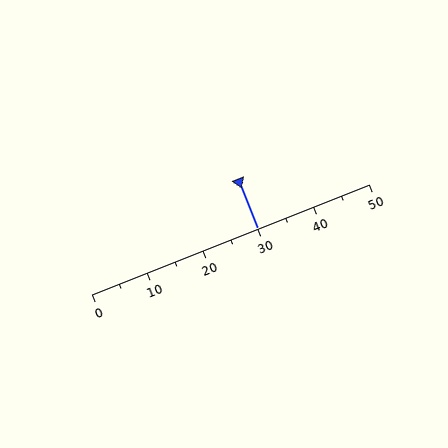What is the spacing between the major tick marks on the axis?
The major ticks are spaced 10 apart.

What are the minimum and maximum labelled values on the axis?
The axis runs from 0 to 50.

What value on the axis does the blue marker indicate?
The marker indicates approximately 30.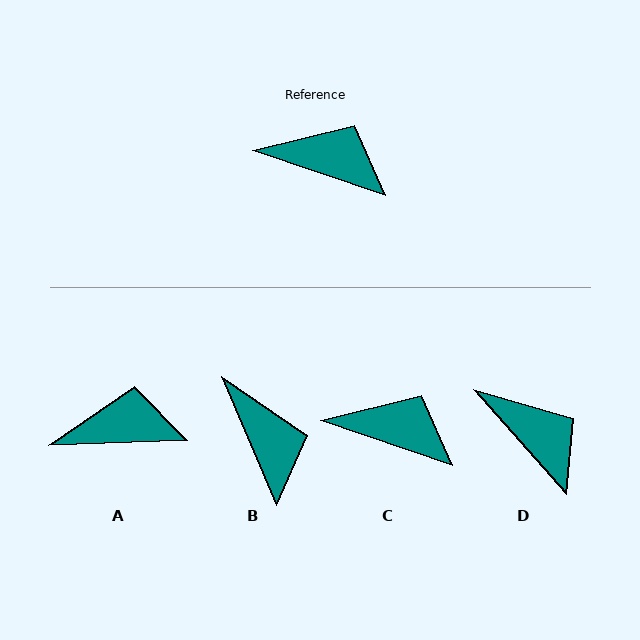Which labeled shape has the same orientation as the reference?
C.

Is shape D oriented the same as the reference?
No, it is off by about 30 degrees.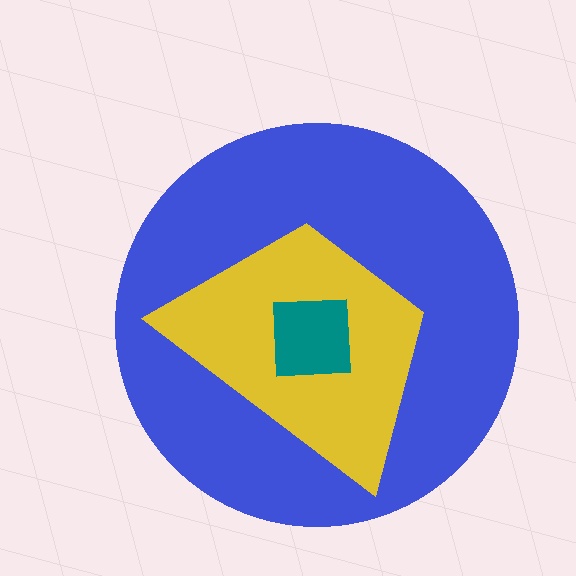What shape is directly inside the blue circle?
The yellow trapezoid.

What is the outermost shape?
The blue circle.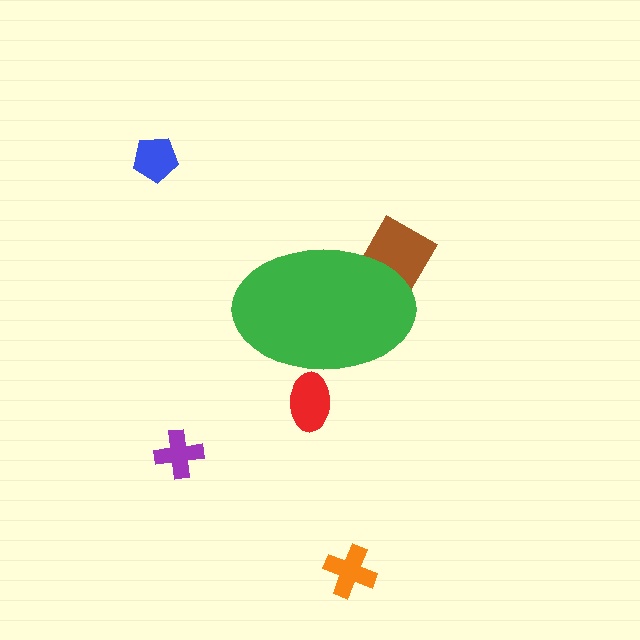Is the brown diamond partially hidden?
Yes, the brown diamond is partially hidden behind the green ellipse.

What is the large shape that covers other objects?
A green ellipse.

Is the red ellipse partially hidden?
Yes, the red ellipse is partially hidden behind the green ellipse.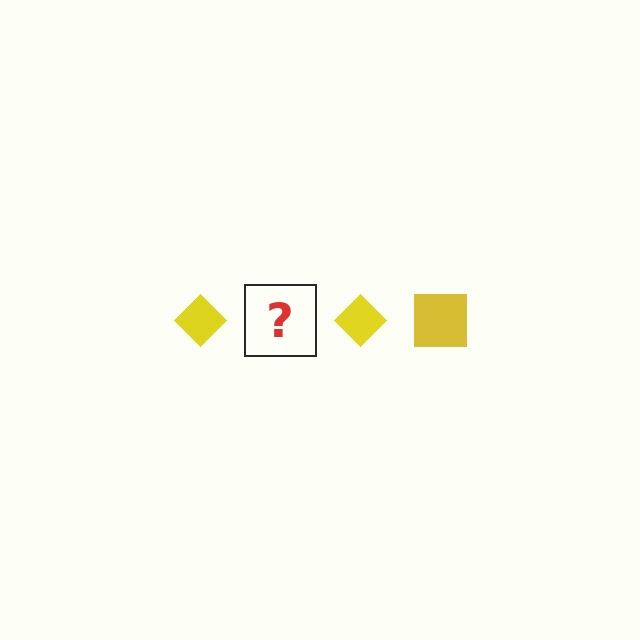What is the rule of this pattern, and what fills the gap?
The rule is that the pattern cycles through diamond, square shapes in yellow. The gap should be filled with a yellow square.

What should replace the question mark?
The question mark should be replaced with a yellow square.